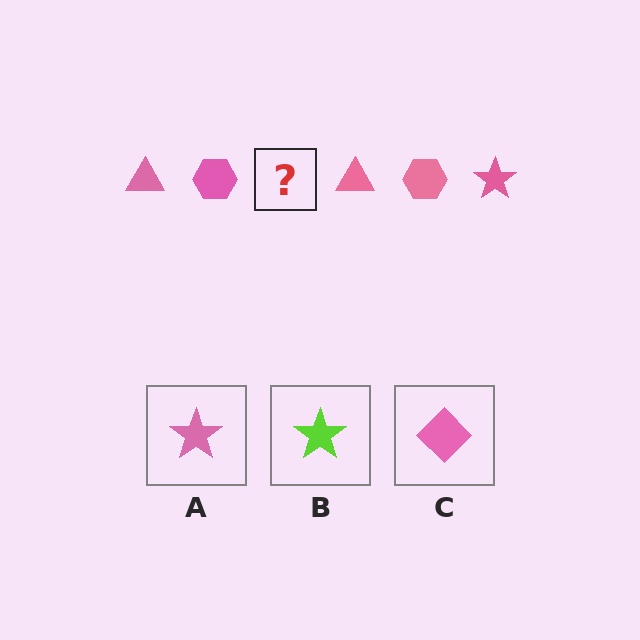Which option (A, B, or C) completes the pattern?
A.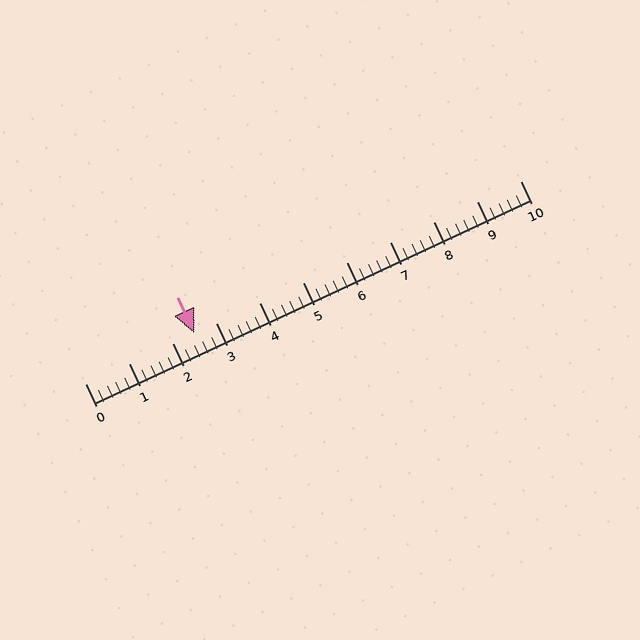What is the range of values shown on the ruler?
The ruler shows values from 0 to 10.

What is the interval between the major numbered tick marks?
The major tick marks are spaced 1 units apart.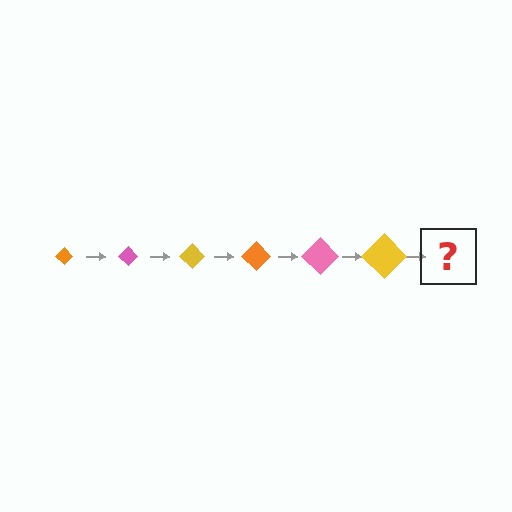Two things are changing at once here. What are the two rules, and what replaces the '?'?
The two rules are that the diamond grows larger each step and the color cycles through orange, pink, and yellow. The '?' should be an orange diamond, larger than the previous one.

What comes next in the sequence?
The next element should be an orange diamond, larger than the previous one.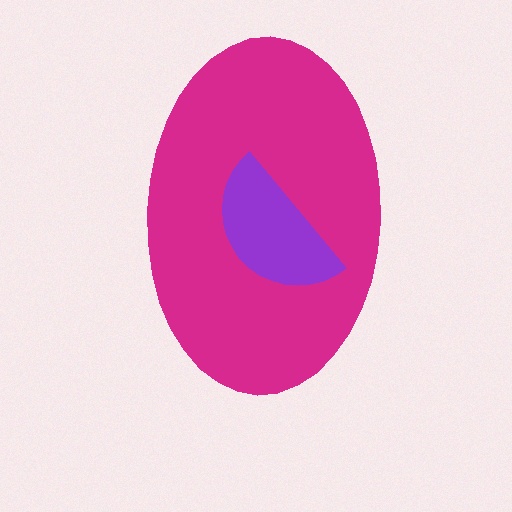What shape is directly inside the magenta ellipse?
The purple semicircle.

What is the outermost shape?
The magenta ellipse.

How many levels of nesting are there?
2.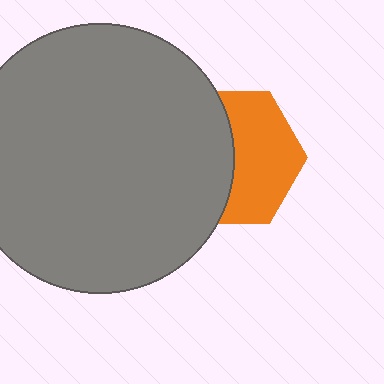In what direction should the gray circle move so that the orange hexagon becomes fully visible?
The gray circle should move left. That is the shortest direction to clear the overlap and leave the orange hexagon fully visible.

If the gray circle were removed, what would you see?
You would see the complete orange hexagon.